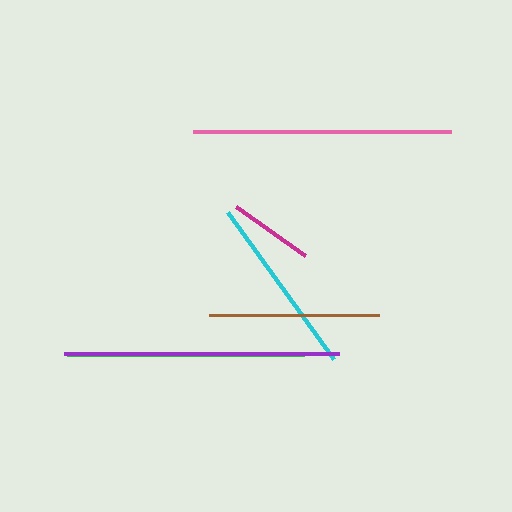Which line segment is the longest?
The purple line is the longest at approximately 274 pixels.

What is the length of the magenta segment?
The magenta segment is approximately 85 pixels long.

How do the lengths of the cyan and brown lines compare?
The cyan and brown lines are approximately the same length.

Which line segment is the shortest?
The magenta line is the shortest at approximately 85 pixels.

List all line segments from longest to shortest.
From longest to shortest: purple, pink, green, cyan, brown, magenta.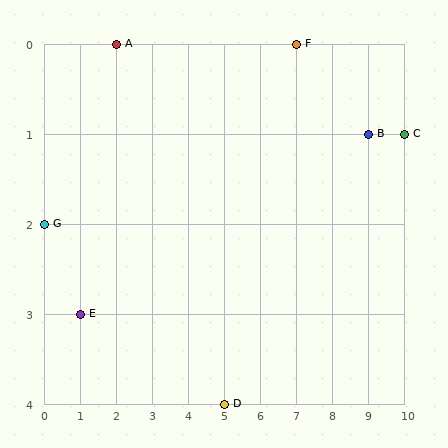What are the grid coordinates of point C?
Point C is at grid coordinates (10, 1).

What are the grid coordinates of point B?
Point B is at grid coordinates (9, 1).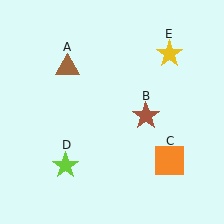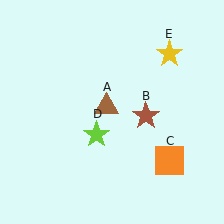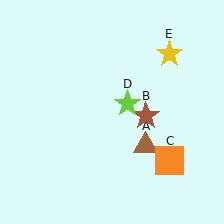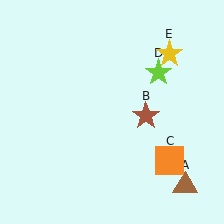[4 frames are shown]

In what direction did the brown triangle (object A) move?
The brown triangle (object A) moved down and to the right.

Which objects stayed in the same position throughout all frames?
Brown star (object B) and orange square (object C) and yellow star (object E) remained stationary.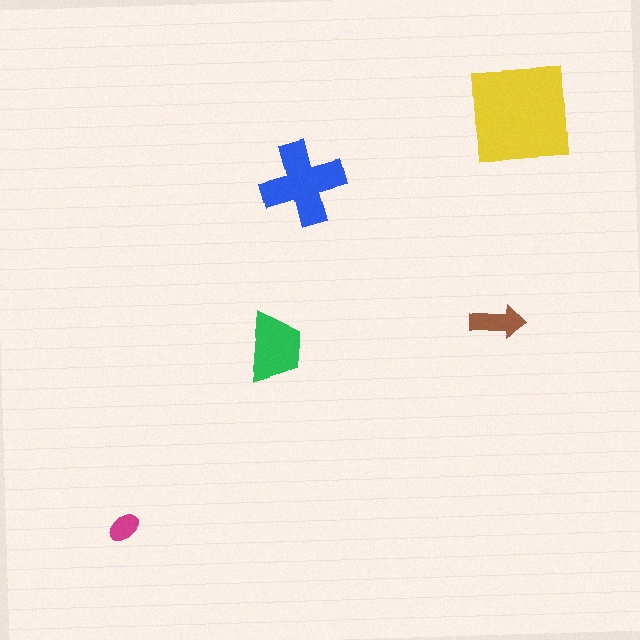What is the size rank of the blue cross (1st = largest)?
2nd.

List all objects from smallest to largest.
The magenta ellipse, the brown arrow, the green trapezoid, the blue cross, the yellow square.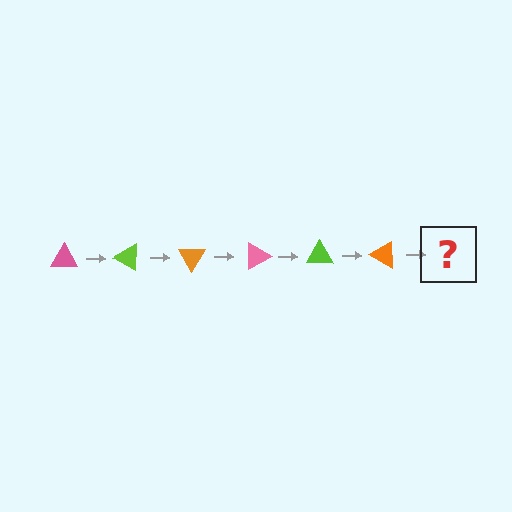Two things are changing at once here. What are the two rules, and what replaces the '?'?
The two rules are that it rotates 30 degrees each step and the color cycles through pink, lime, and orange. The '?' should be a pink triangle, rotated 180 degrees from the start.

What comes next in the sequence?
The next element should be a pink triangle, rotated 180 degrees from the start.